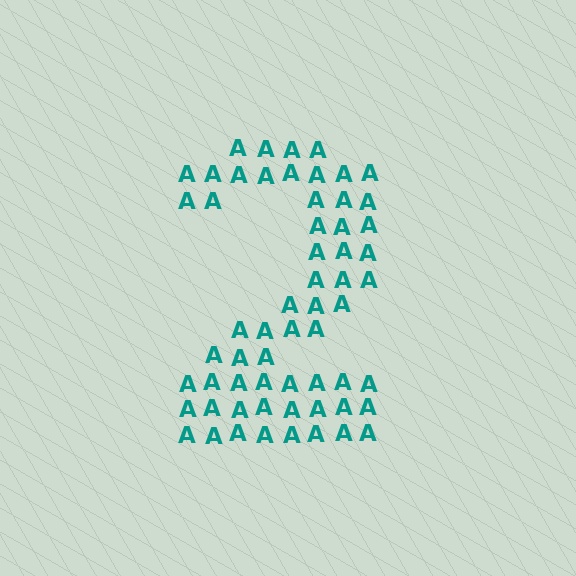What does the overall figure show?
The overall figure shows the digit 2.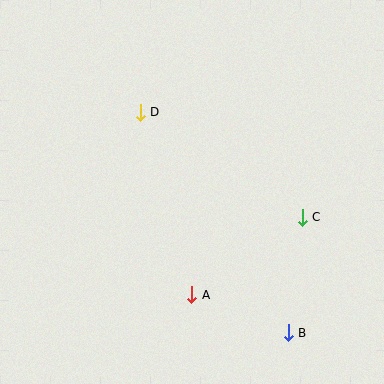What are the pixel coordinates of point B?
Point B is at (288, 333).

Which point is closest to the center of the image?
Point D at (140, 112) is closest to the center.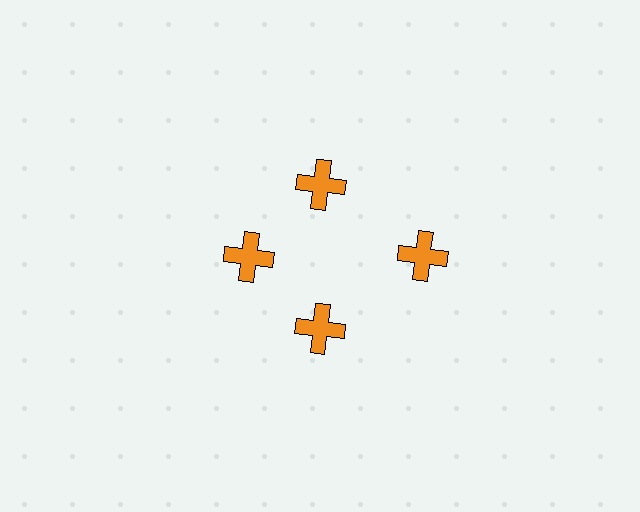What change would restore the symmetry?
The symmetry would be restored by moving it inward, back onto the ring so that all 4 crosses sit at equal angles and equal distance from the center.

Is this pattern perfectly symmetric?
No. The 4 orange crosses are arranged in a ring, but one element near the 3 o'clock position is pushed outward from the center, breaking the 4-fold rotational symmetry.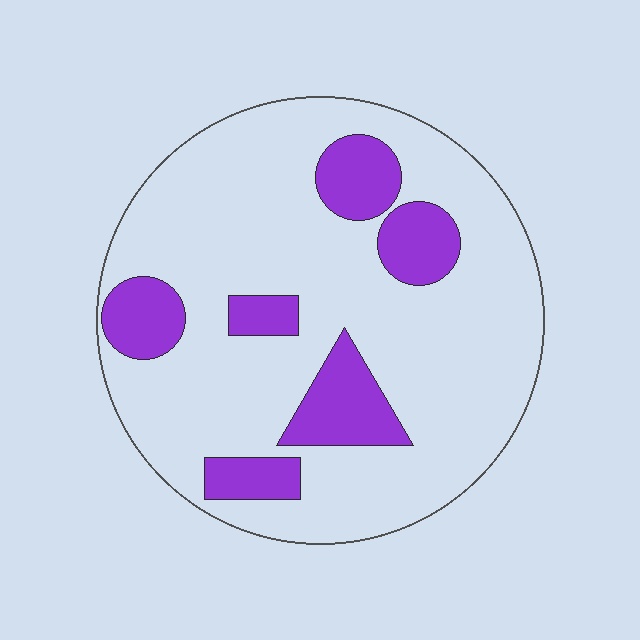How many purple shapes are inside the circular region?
6.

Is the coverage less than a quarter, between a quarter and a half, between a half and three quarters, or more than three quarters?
Less than a quarter.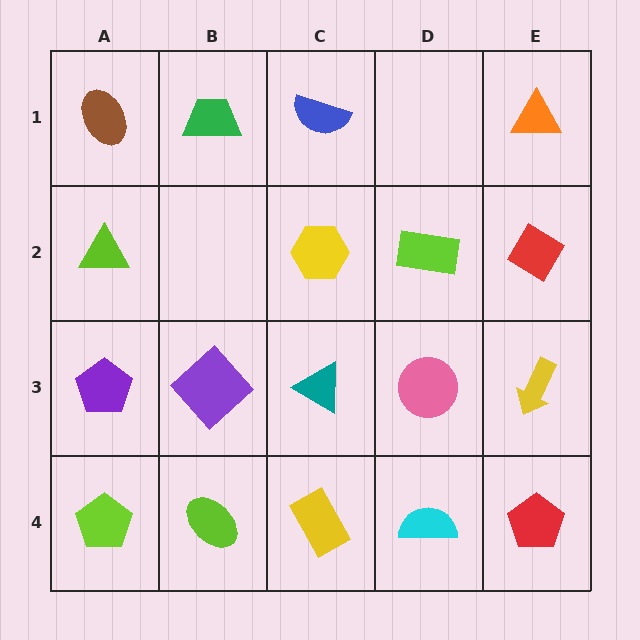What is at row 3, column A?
A purple pentagon.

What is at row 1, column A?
A brown ellipse.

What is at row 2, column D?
A lime rectangle.